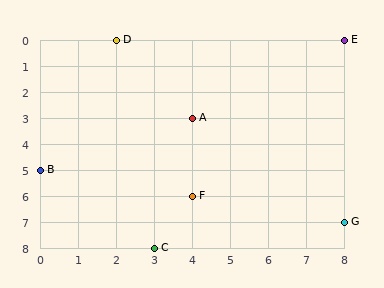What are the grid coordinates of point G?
Point G is at grid coordinates (8, 7).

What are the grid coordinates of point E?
Point E is at grid coordinates (8, 0).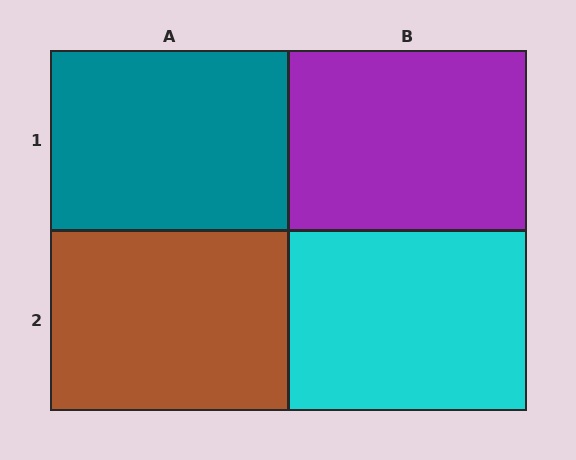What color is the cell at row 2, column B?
Cyan.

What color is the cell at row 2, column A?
Brown.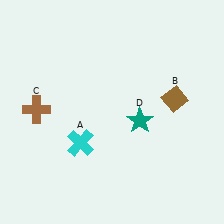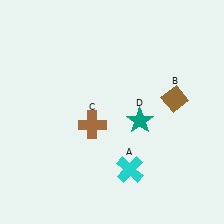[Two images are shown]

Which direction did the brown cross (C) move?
The brown cross (C) moved right.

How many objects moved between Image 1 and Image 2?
2 objects moved between the two images.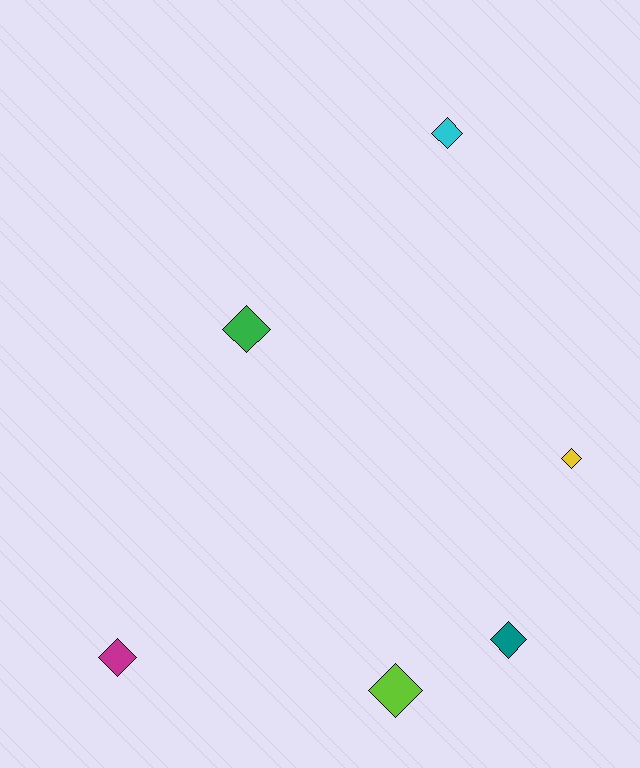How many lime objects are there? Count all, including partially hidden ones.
There is 1 lime object.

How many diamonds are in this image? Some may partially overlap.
There are 6 diamonds.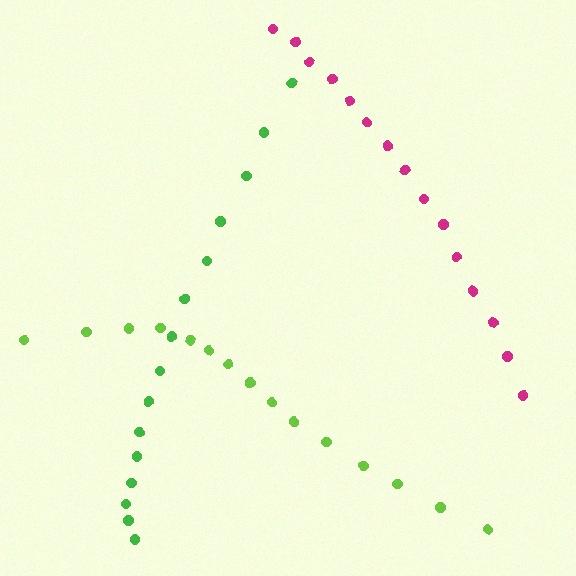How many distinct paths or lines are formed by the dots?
There are 3 distinct paths.